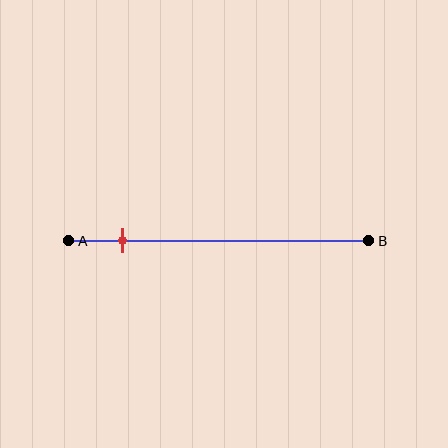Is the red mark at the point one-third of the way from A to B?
No, the mark is at about 20% from A, not at the 33% one-third point.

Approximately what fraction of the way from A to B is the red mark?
The red mark is approximately 20% of the way from A to B.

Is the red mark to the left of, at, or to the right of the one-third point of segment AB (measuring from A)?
The red mark is to the left of the one-third point of segment AB.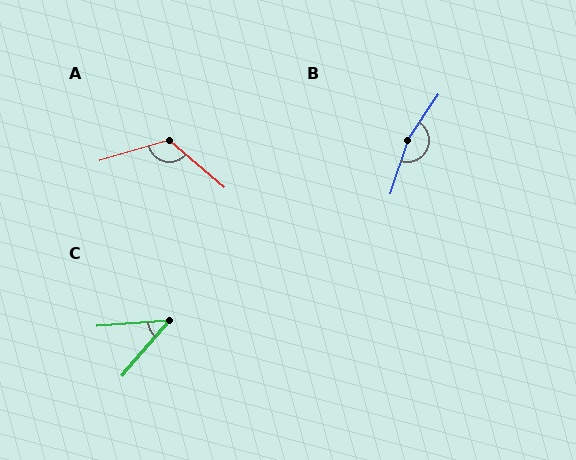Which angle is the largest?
B, at approximately 163 degrees.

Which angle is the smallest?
C, at approximately 45 degrees.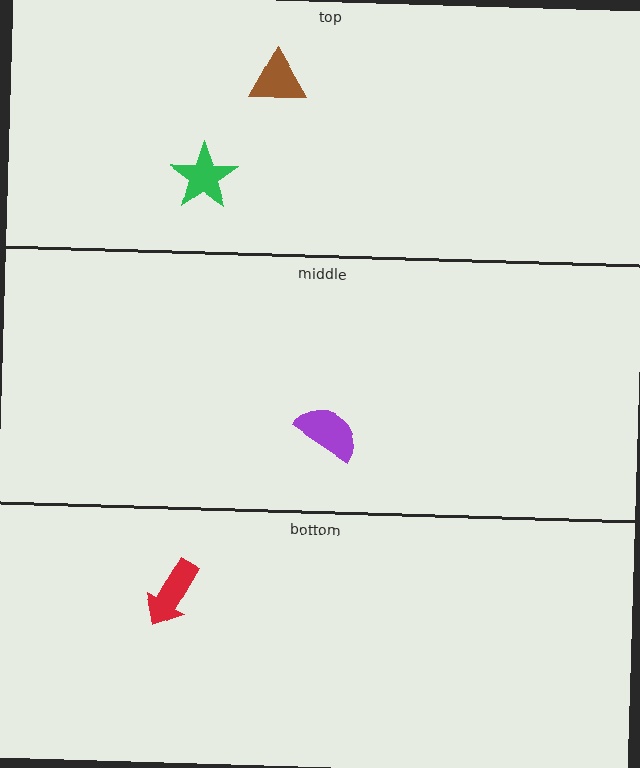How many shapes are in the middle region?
1.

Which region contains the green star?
The top region.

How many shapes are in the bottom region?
1.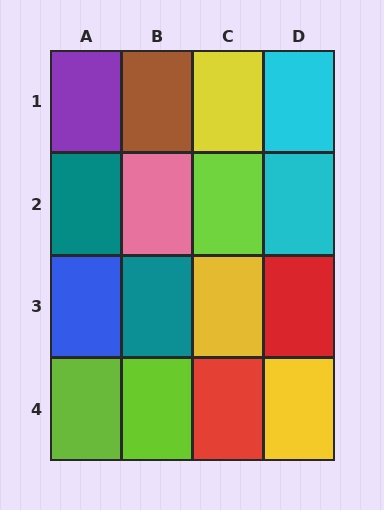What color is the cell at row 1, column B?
Brown.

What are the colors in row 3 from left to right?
Blue, teal, yellow, red.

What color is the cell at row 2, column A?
Teal.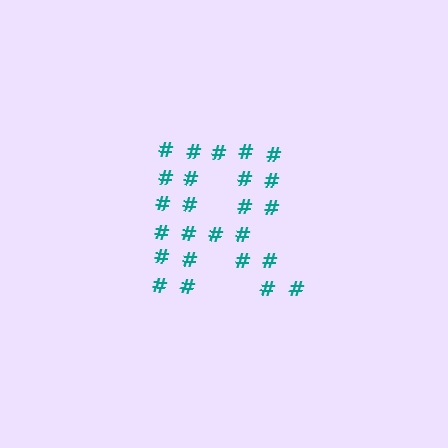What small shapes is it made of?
It is made of small hash symbols.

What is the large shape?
The large shape is the letter R.